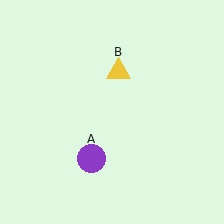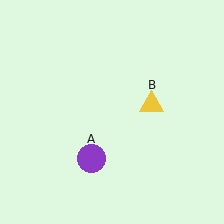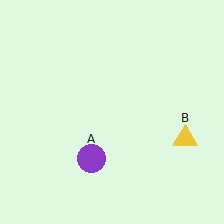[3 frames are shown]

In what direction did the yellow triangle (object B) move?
The yellow triangle (object B) moved down and to the right.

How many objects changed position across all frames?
1 object changed position: yellow triangle (object B).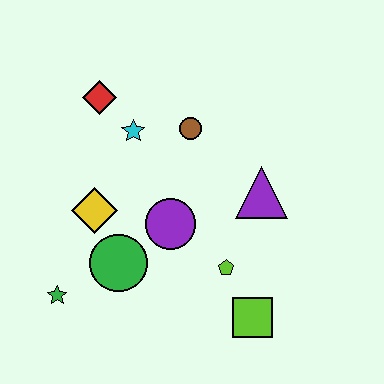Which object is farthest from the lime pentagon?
The red diamond is farthest from the lime pentagon.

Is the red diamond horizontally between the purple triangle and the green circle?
No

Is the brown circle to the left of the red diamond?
No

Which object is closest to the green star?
The green circle is closest to the green star.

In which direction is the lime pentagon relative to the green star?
The lime pentagon is to the right of the green star.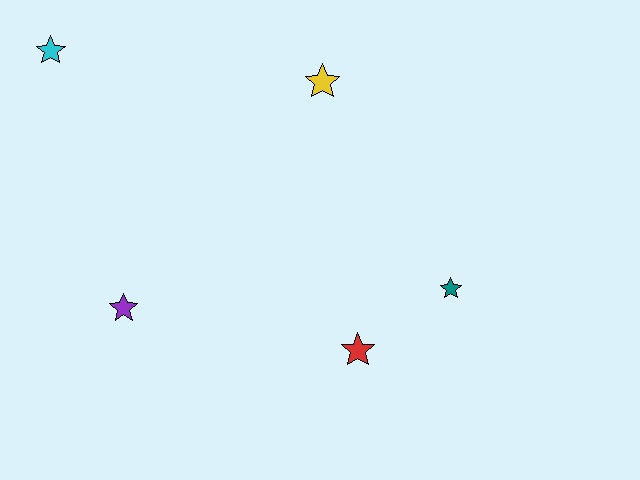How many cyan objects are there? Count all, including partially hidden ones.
There is 1 cyan object.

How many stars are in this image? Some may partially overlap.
There are 5 stars.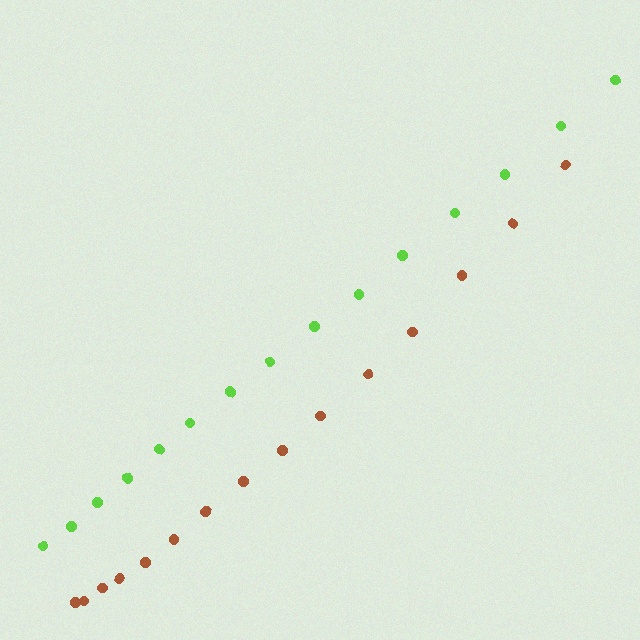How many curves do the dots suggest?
There are 2 distinct paths.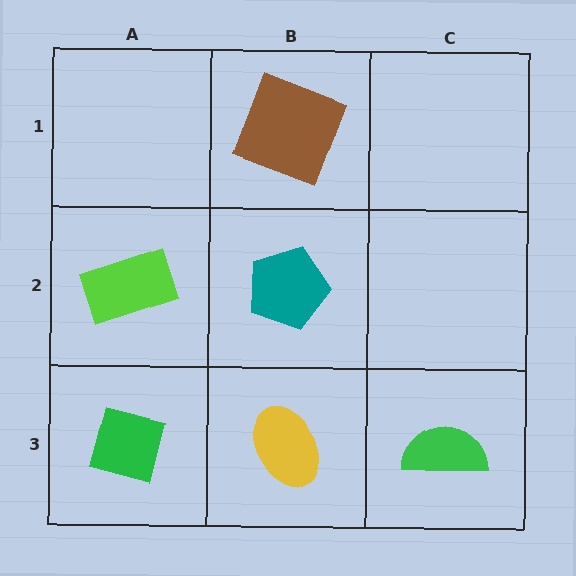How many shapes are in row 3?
3 shapes.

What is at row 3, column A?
A green square.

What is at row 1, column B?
A brown square.